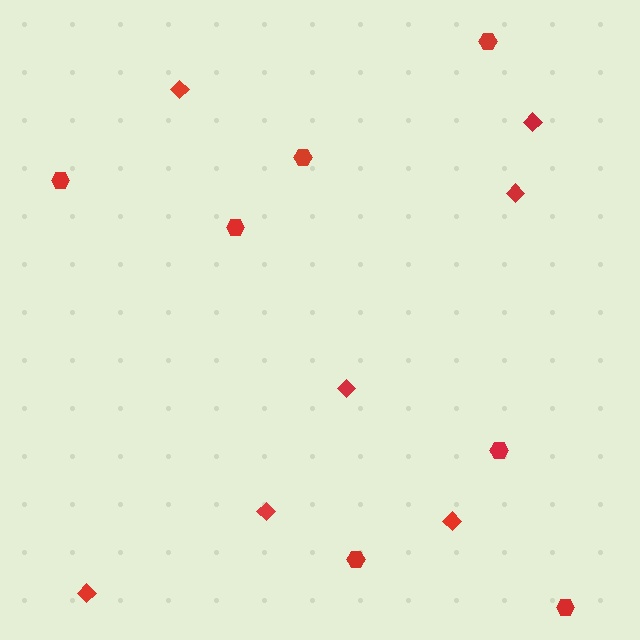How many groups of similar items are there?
There are 2 groups: one group of hexagons (7) and one group of diamonds (7).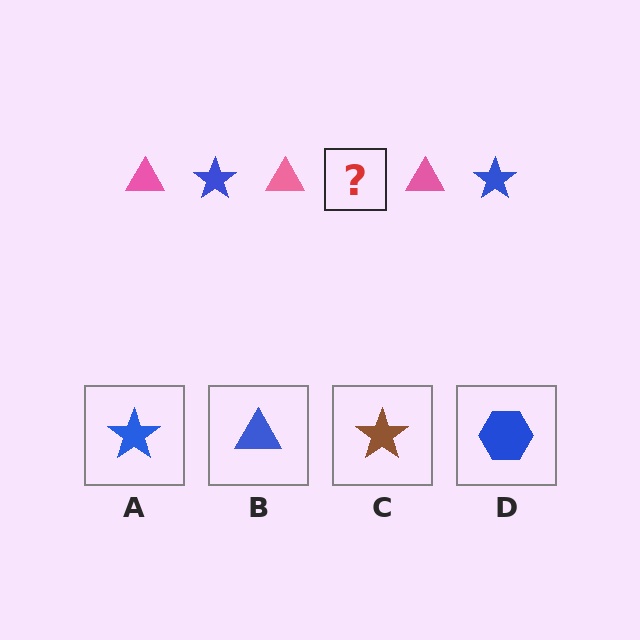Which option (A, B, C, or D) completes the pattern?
A.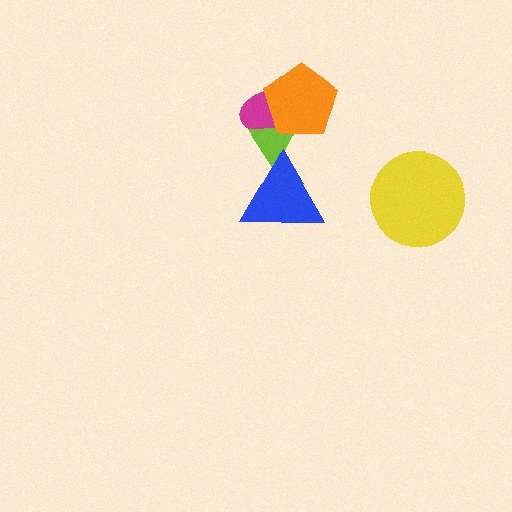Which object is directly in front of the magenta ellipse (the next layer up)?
The lime triangle is directly in front of the magenta ellipse.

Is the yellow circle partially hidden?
No, no other shape covers it.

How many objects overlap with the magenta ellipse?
2 objects overlap with the magenta ellipse.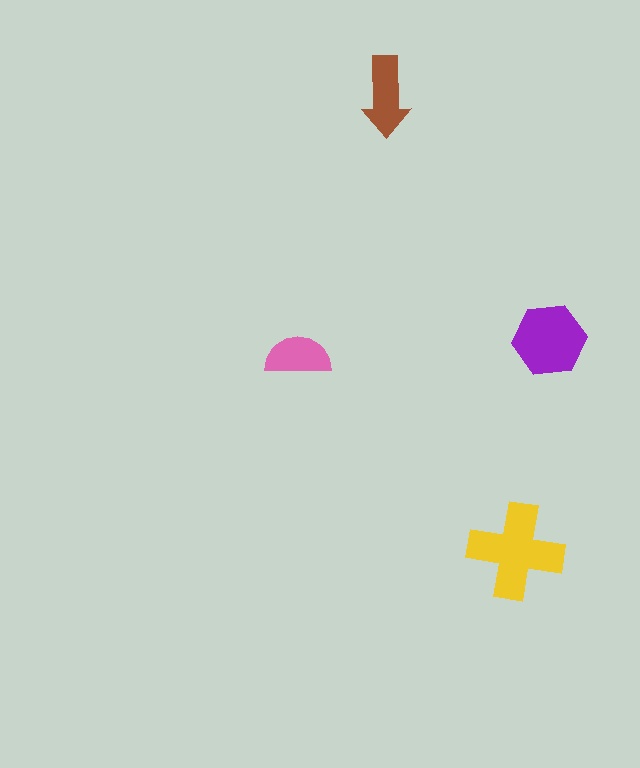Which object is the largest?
The yellow cross.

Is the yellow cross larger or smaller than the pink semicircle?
Larger.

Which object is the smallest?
The pink semicircle.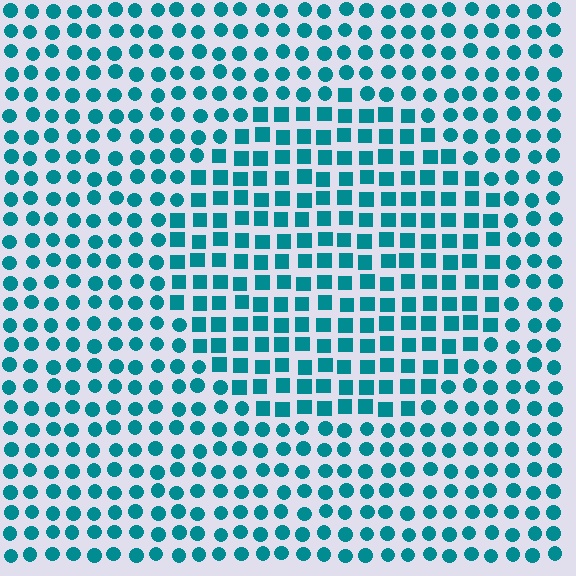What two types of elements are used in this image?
The image uses squares inside the circle region and circles outside it.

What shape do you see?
I see a circle.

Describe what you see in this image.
The image is filled with small teal elements arranged in a uniform grid. A circle-shaped region contains squares, while the surrounding area contains circles. The boundary is defined purely by the change in element shape.